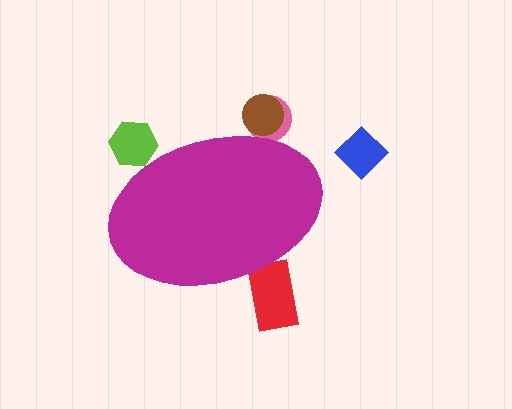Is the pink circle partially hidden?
Yes, the pink circle is partially hidden behind the magenta ellipse.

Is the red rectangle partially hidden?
Yes, the red rectangle is partially hidden behind the magenta ellipse.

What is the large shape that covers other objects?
A magenta ellipse.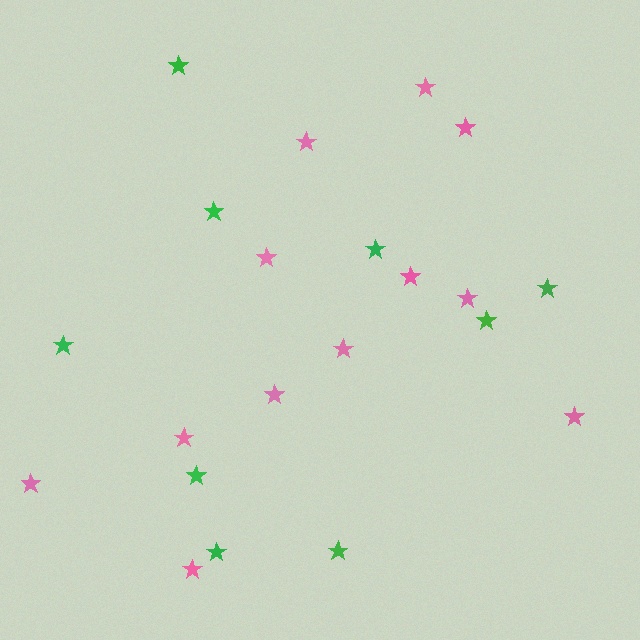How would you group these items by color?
There are 2 groups: one group of green stars (9) and one group of pink stars (12).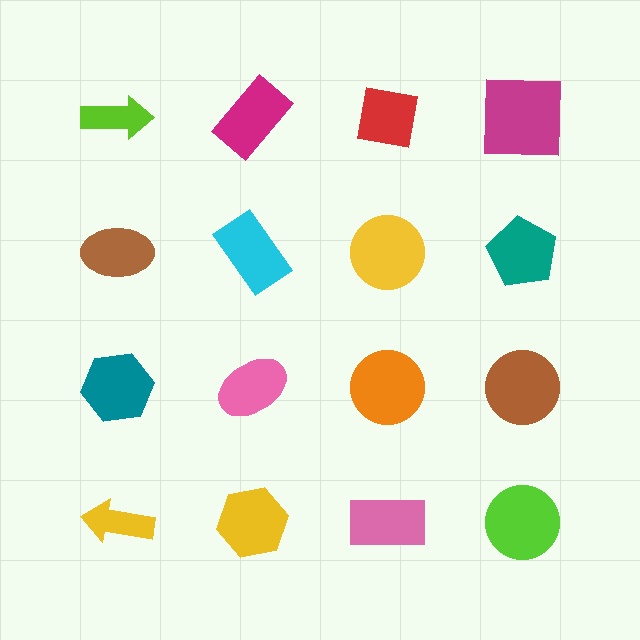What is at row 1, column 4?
A magenta square.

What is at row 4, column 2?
A yellow hexagon.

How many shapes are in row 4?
4 shapes.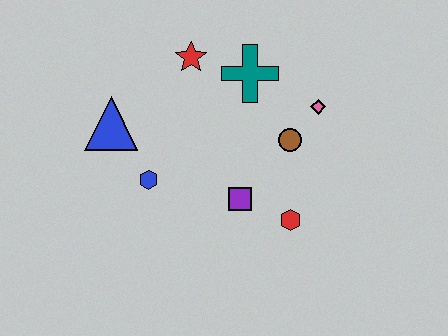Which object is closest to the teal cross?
The red star is closest to the teal cross.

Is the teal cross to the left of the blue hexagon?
No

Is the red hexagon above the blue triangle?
No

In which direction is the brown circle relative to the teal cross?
The brown circle is below the teal cross.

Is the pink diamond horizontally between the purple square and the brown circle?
No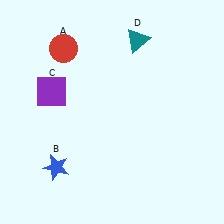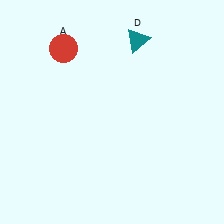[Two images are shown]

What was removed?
The purple square (C), the blue star (B) were removed in Image 2.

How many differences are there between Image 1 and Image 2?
There are 2 differences between the two images.